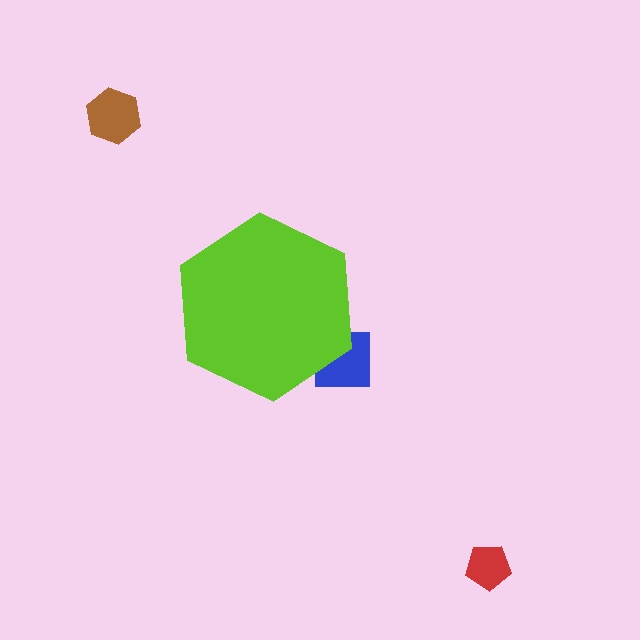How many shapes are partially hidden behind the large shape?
1 shape is partially hidden.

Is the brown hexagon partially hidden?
No, the brown hexagon is fully visible.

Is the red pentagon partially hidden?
No, the red pentagon is fully visible.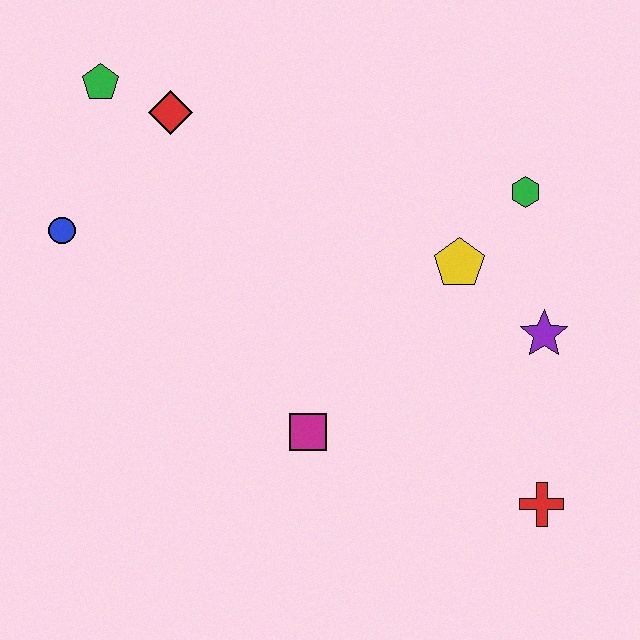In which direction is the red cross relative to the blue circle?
The red cross is to the right of the blue circle.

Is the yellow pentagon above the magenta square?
Yes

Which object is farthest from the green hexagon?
The blue circle is farthest from the green hexagon.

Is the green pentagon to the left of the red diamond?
Yes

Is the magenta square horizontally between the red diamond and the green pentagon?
No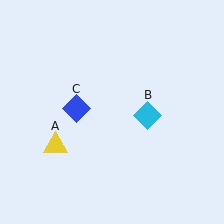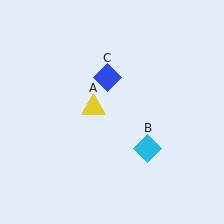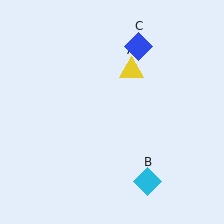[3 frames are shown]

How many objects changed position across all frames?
3 objects changed position: yellow triangle (object A), cyan diamond (object B), blue diamond (object C).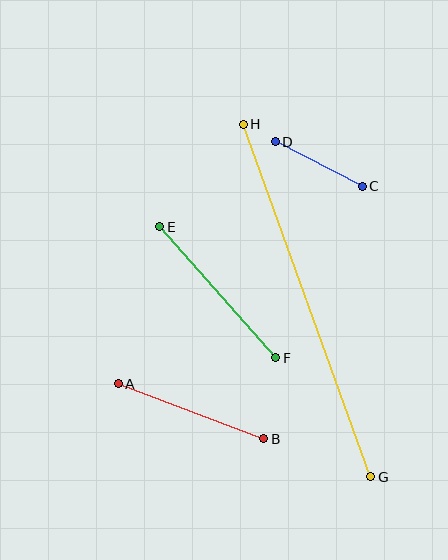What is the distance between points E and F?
The distance is approximately 175 pixels.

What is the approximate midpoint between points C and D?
The midpoint is at approximately (319, 164) pixels.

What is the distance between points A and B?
The distance is approximately 156 pixels.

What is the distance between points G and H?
The distance is approximately 375 pixels.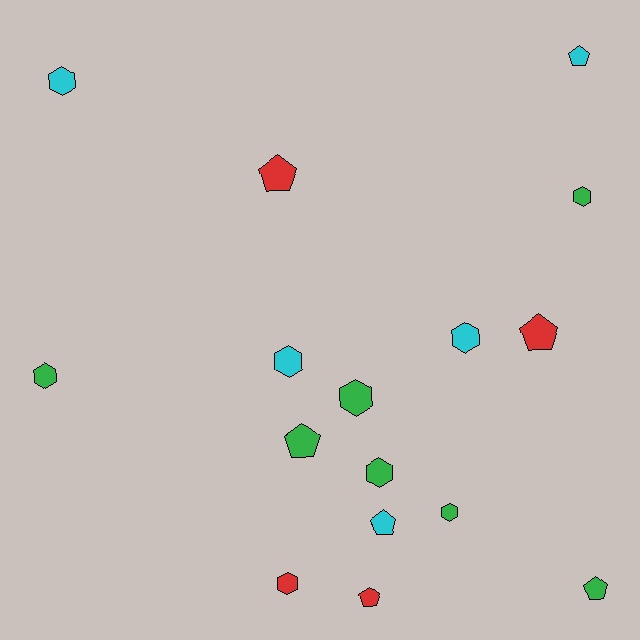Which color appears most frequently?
Green, with 7 objects.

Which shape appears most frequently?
Hexagon, with 9 objects.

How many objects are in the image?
There are 16 objects.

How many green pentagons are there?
There are 2 green pentagons.